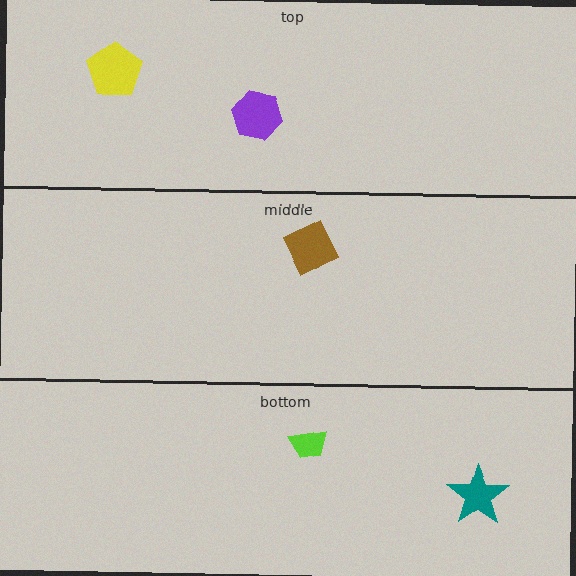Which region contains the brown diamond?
The middle region.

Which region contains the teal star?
The bottom region.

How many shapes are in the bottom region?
2.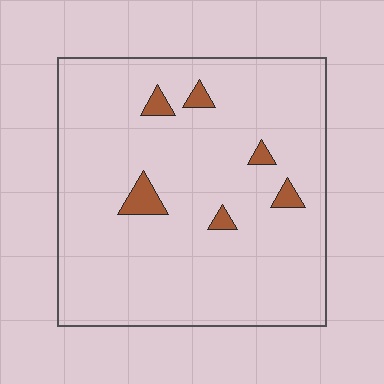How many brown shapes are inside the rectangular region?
6.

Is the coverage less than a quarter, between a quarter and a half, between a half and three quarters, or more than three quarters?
Less than a quarter.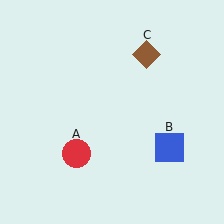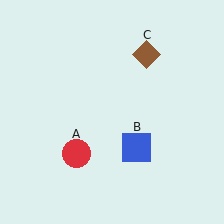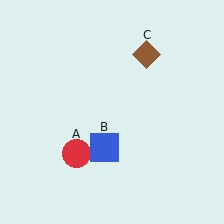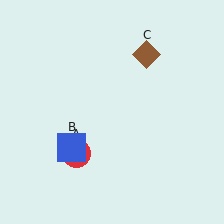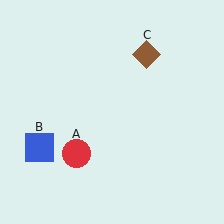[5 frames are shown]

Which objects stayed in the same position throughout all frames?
Red circle (object A) and brown diamond (object C) remained stationary.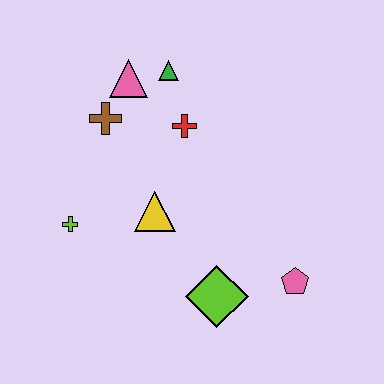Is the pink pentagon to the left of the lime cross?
No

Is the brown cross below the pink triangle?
Yes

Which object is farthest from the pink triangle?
The pink pentagon is farthest from the pink triangle.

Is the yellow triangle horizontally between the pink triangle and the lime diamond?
Yes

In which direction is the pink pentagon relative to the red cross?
The pink pentagon is below the red cross.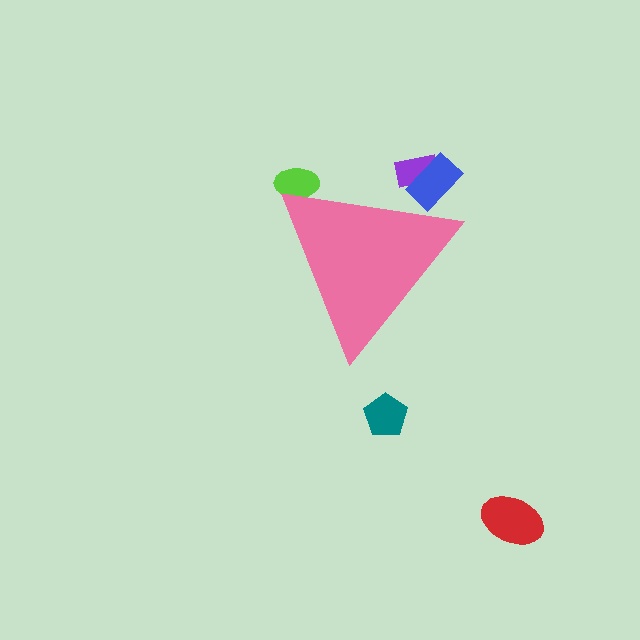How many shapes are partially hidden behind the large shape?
3 shapes are partially hidden.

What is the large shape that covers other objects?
A pink triangle.